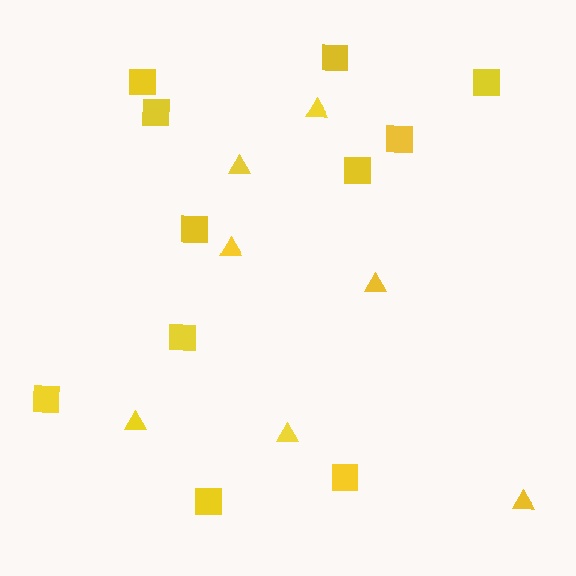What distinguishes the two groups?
There are 2 groups: one group of triangles (7) and one group of squares (11).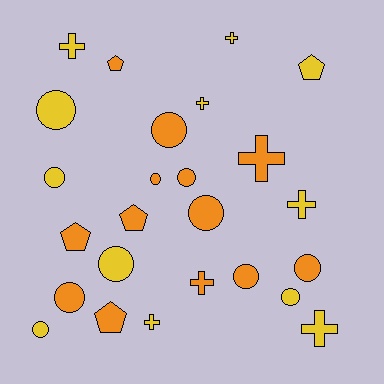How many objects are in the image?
There are 25 objects.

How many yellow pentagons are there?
There is 1 yellow pentagon.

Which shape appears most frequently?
Circle, with 12 objects.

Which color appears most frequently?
Orange, with 13 objects.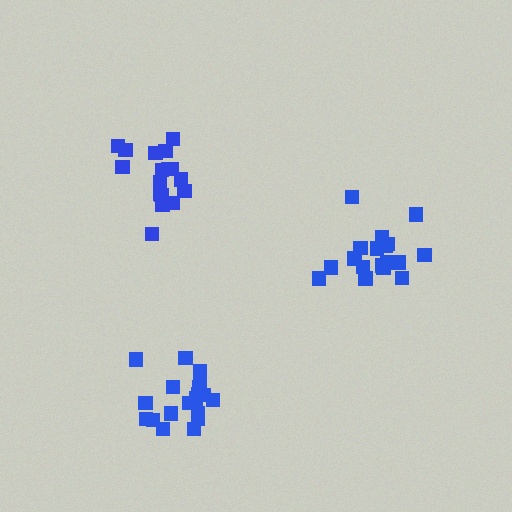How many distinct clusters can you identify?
There are 3 distinct clusters.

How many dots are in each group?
Group 1: 17 dots, Group 2: 19 dots, Group 3: 18 dots (54 total).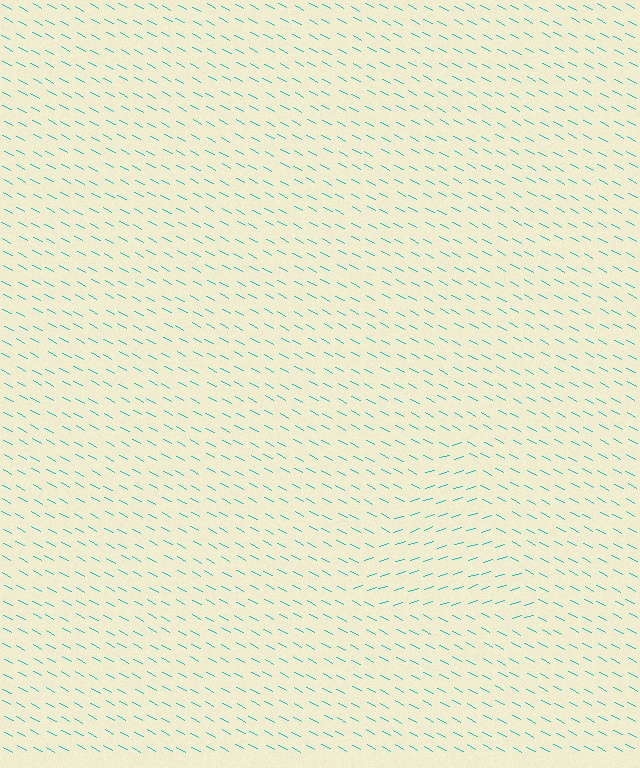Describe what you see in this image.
The image is filled with small cyan line segments. A triangle region in the image has lines oriented differently from the surrounding lines, creating a visible texture boundary.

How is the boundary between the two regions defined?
The boundary is defined purely by a change in line orientation (approximately 45 degrees difference). All lines are the same color and thickness.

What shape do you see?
I see a triangle.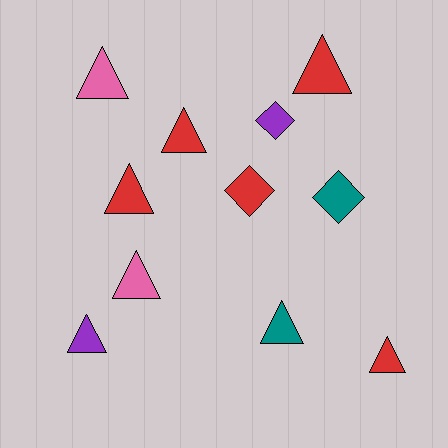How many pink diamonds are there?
There are no pink diamonds.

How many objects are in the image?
There are 11 objects.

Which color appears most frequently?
Red, with 5 objects.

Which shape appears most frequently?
Triangle, with 8 objects.